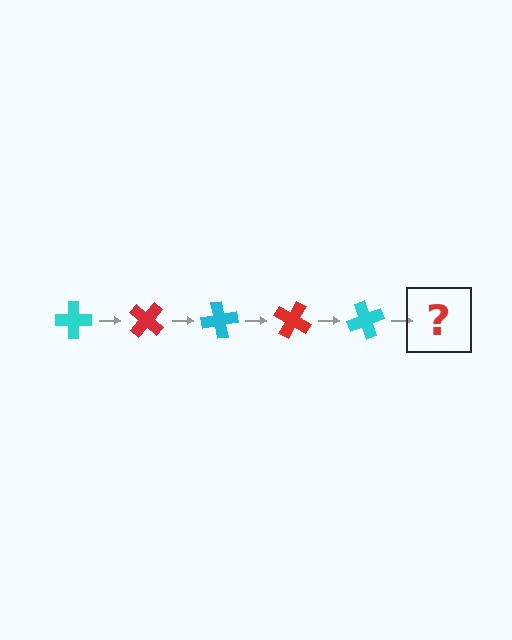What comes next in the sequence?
The next element should be a red cross, rotated 200 degrees from the start.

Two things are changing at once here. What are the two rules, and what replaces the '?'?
The two rules are that it rotates 40 degrees each step and the color cycles through cyan and red. The '?' should be a red cross, rotated 200 degrees from the start.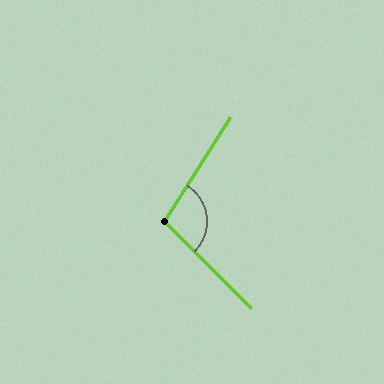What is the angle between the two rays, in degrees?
Approximately 102 degrees.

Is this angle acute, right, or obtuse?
It is obtuse.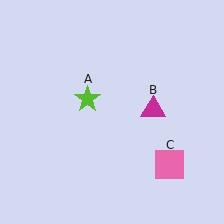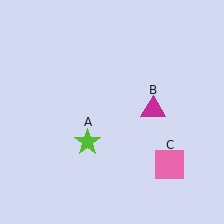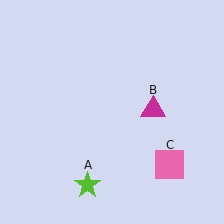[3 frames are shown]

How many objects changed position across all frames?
1 object changed position: lime star (object A).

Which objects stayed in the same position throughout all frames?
Magenta triangle (object B) and pink square (object C) remained stationary.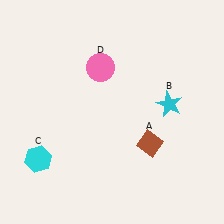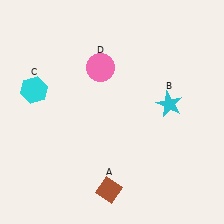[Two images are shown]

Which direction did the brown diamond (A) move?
The brown diamond (A) moved down.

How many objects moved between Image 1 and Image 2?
2 objects moved between the two images.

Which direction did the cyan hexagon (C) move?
The cyan hexagon (C) moved up.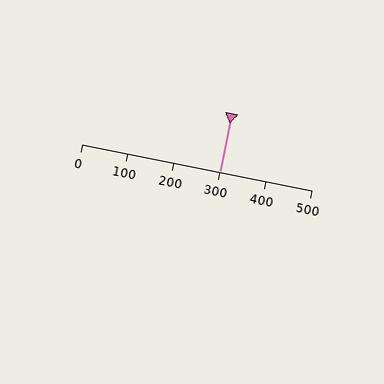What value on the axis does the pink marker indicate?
The marker indicates approximately 300.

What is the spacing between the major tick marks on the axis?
The major ticks are spaced 100 apart.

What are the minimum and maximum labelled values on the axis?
The axis runs from 0 to 500.